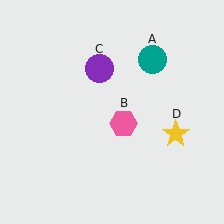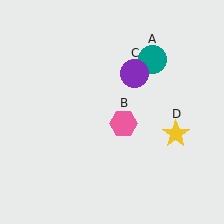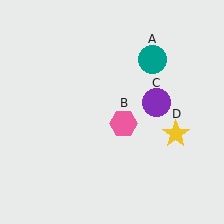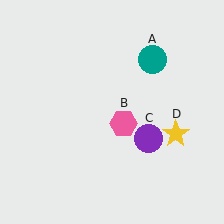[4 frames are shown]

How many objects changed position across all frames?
1 object changed position: purple circle (object C).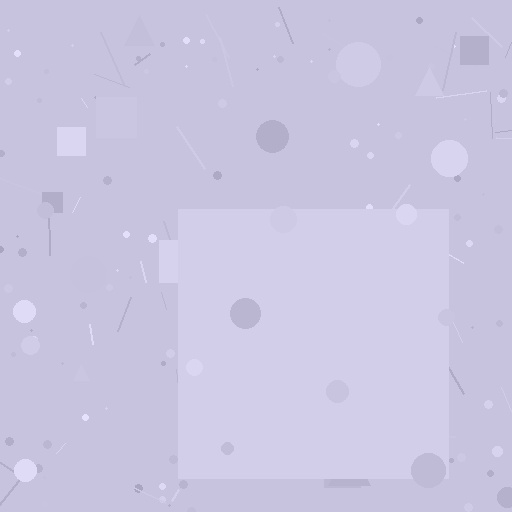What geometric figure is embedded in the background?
A square is embedded in the background.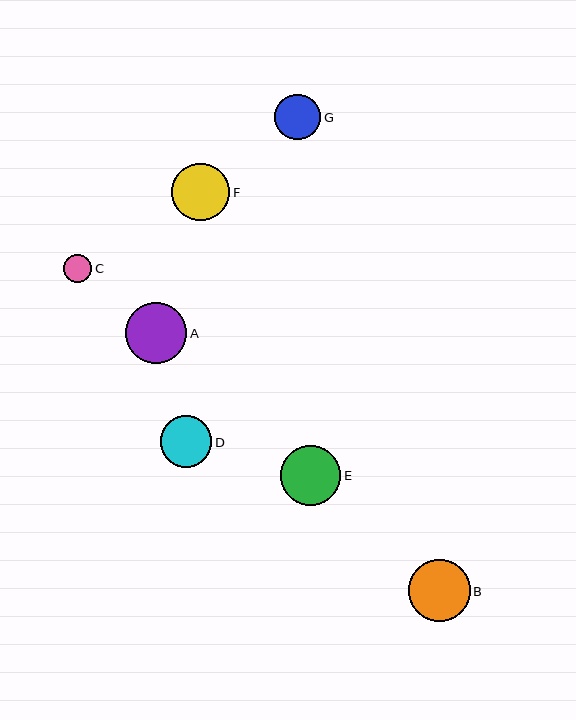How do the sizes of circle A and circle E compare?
Circle A and circle E are approximately the same size.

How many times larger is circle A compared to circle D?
Circle A is approximately 1.2 times the size of circle D.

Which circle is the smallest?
Circle C is the smallest with a size of approximately 28 pixels.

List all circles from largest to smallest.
From largest to smallest: B, A, E, F, D, G, C.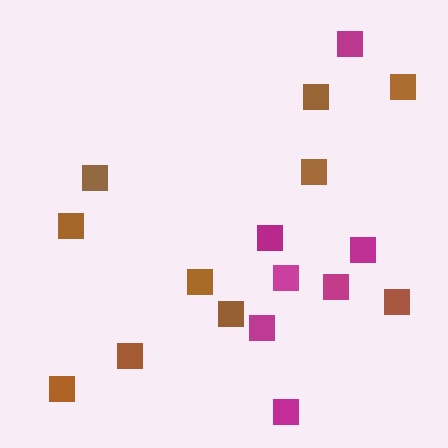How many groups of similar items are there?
There are 2 groups: one group of magenta squares (7) and one group of brown squares (10).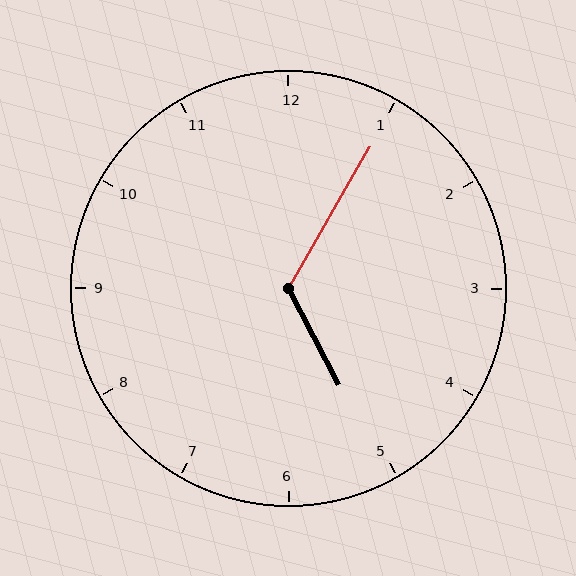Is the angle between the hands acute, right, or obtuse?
It is obtuse.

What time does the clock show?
5:05.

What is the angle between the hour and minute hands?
Approximately 122 degrees.